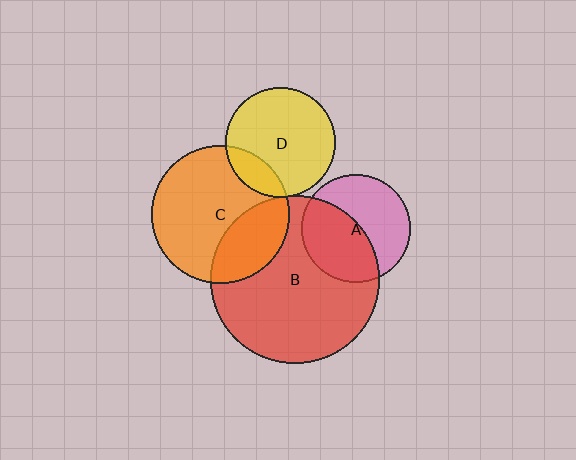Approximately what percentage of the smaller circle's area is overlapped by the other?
Approximately 30%.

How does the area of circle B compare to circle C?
Approximately 1.5 times.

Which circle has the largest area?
Circle B (red).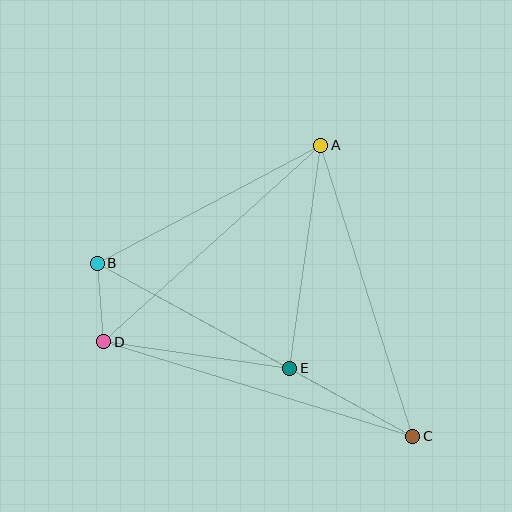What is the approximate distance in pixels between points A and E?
The distance between A and E is approximately 225 pixels.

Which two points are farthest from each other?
Points B and C are farthest from each other.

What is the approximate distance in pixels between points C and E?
The distance between C and E is approximately 141 pixels.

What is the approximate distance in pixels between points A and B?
The distance between A and B is approximately 253 pixels.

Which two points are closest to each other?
Points B and D are closest to each other.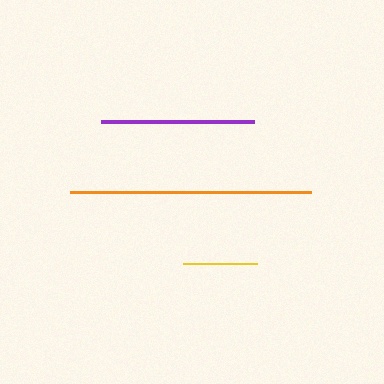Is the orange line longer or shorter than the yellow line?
The orange line is longer than the yellow line.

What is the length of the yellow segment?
The yellow segment is approximately 74 pixels long.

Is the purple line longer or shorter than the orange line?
The orange line is longer than the purple line.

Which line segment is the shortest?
The yellow line is the shortest at approximately 74 pixels.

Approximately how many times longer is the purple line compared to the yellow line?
The purple line is approximately 2.1 times the length of the yellow line.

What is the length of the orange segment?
The orange segment is approximately 241 pixels long.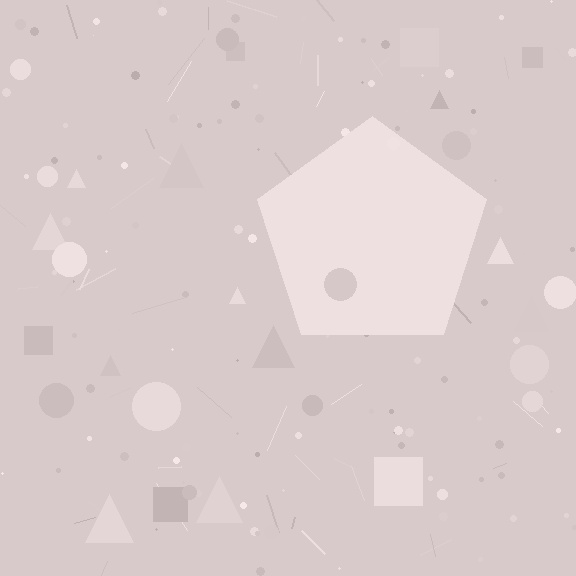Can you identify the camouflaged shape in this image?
The camouflaged shape is a pentagon.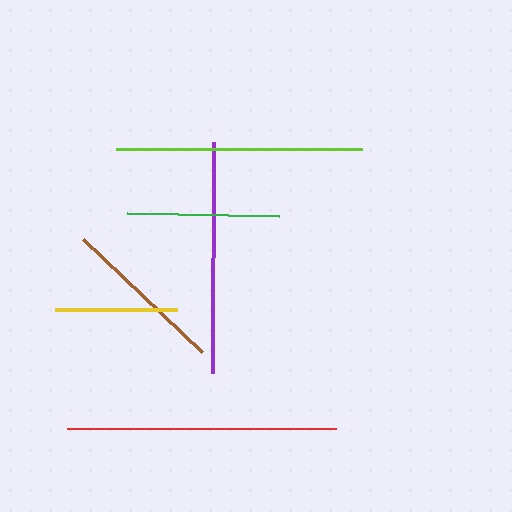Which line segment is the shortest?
The yellow line is the shortest at approximately 122 pixels.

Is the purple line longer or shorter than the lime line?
The lime line is longer than the purple line.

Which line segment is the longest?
The red line is the longest at approximately 269 pixels.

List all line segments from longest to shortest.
From longest to shortest: red, lime, purple, brown, green, yellow.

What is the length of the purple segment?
The purple segment is approximately 231 pixels long.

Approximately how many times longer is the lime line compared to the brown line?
The lime line is approximately 1.5 times the length of the brown line.